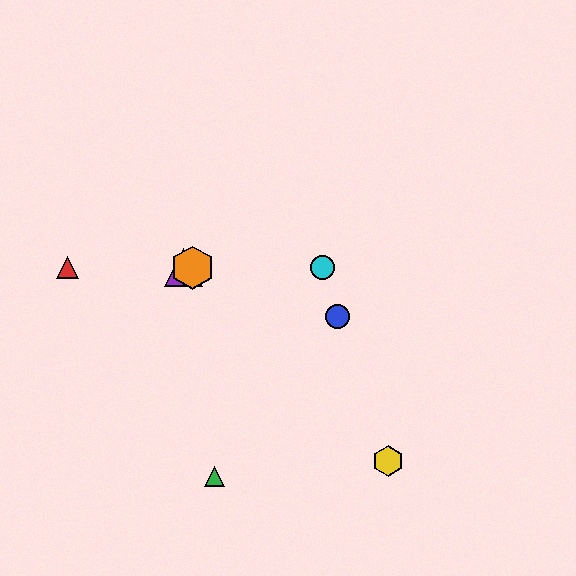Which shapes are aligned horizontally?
The red triangle, the purple triangle, the orange hexagon, the cyan circle are aligned horizontally.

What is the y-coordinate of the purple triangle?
The purple triangle is at y≈268.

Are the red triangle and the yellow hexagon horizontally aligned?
No, the red triangle is at y≈268 and the yellow hexagon is at y≈461.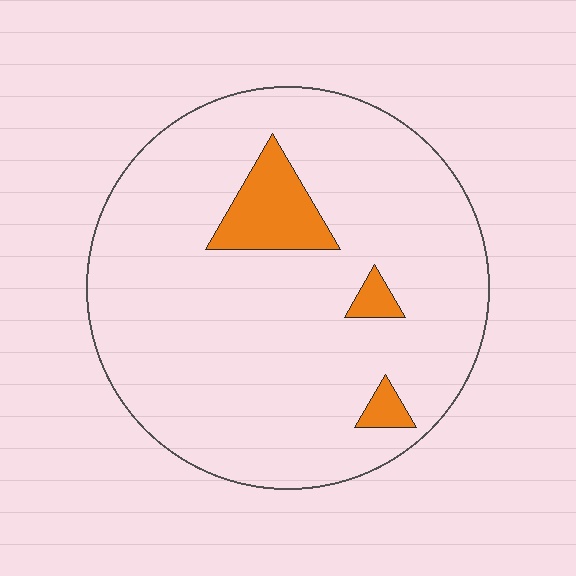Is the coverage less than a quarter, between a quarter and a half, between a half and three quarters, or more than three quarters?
Less than a quarter.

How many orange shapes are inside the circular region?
3.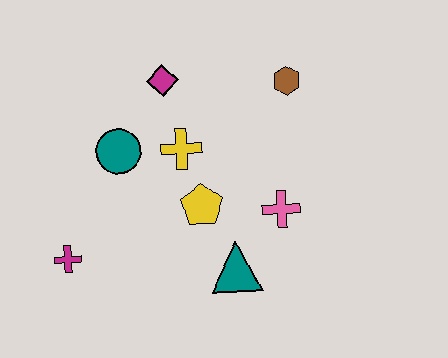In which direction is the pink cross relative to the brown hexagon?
The pink cross is below the brown hexagon.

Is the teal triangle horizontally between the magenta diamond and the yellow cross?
No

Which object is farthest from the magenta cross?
The brown hexagon is farthest from the magenta cross.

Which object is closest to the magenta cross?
The teal circle is closest to the magenta cross.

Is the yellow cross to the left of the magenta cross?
No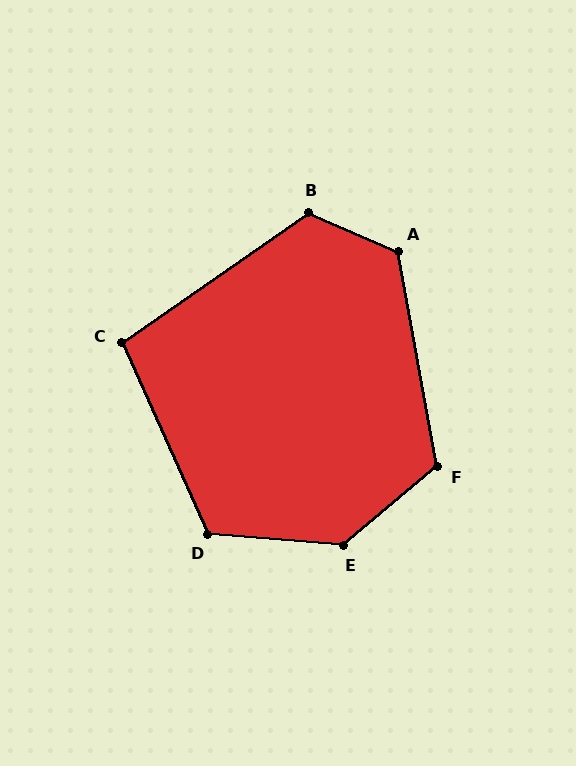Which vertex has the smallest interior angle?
C, at approximately 101 degrees.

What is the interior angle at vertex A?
Approximately 124 degrees (obtuse).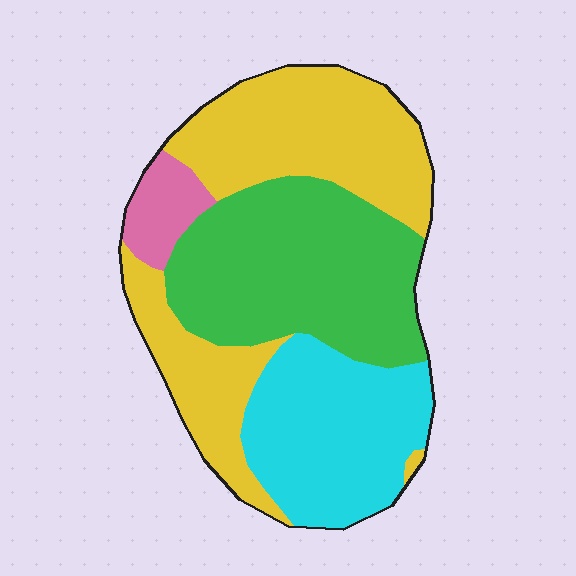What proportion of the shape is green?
Green takes up between a sixth and a third of the shape.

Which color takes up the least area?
Pink, at roughly 5%.